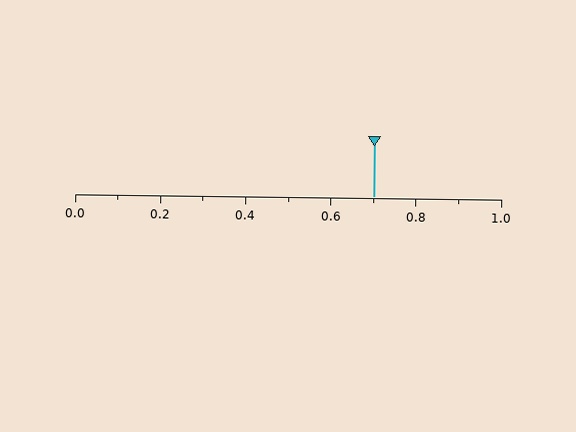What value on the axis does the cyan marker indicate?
The marker indicates approximately 0.7.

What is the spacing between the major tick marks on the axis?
The major ticks are spaced 0.2 apart.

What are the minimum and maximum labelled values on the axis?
The axis runs from 0.0 to 1.0.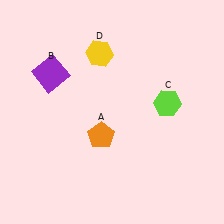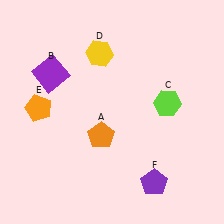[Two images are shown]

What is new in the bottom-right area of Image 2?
A purple pentagon (F) was added in the bottom-right area of Image 2.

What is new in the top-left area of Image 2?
An orange pentagon (E) was added in the top-left area of Image 2.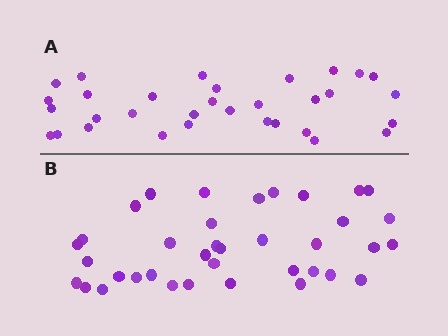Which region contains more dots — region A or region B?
Region B (the bottom region) has more dots.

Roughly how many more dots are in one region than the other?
Region B has about 5 more dots than region A.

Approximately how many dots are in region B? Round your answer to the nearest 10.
About 40 dots. (The exact count is 37, which rounds to 40.)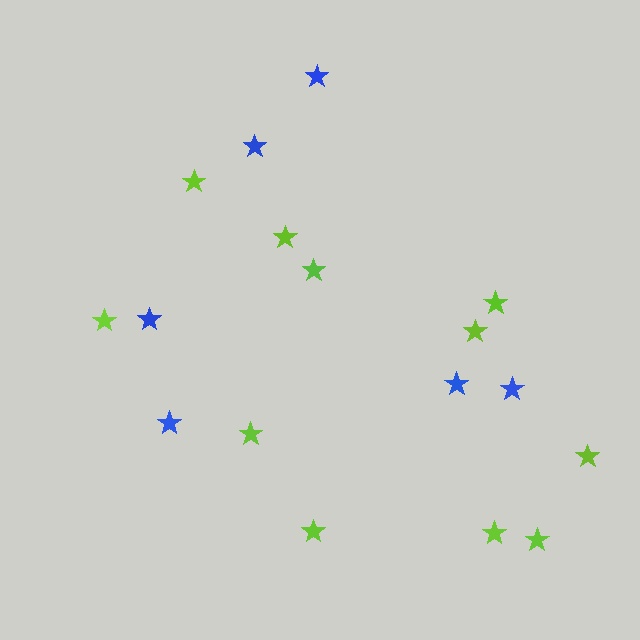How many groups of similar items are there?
There are 2 groups: one group of lime stars (11) and one group of blue stars (6).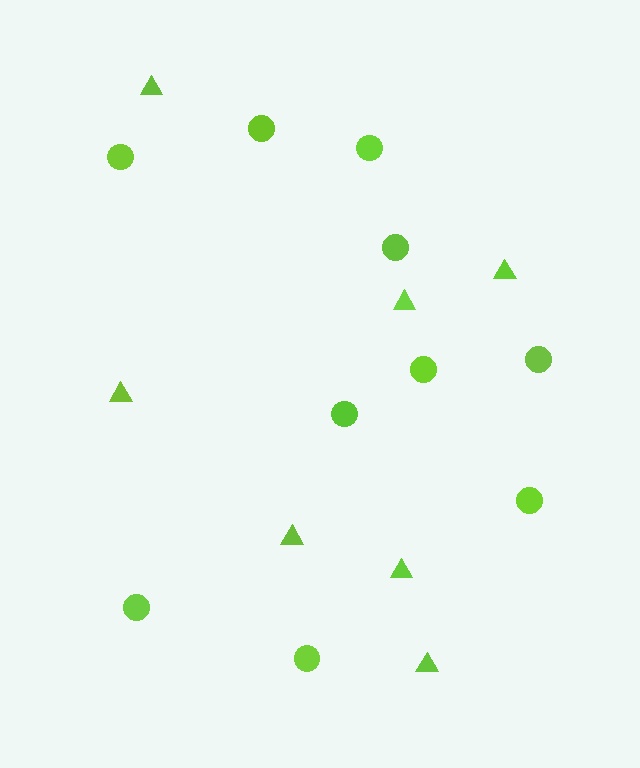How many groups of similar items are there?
There are 2 groups: one group of circles (10) and one group of triangles (7).